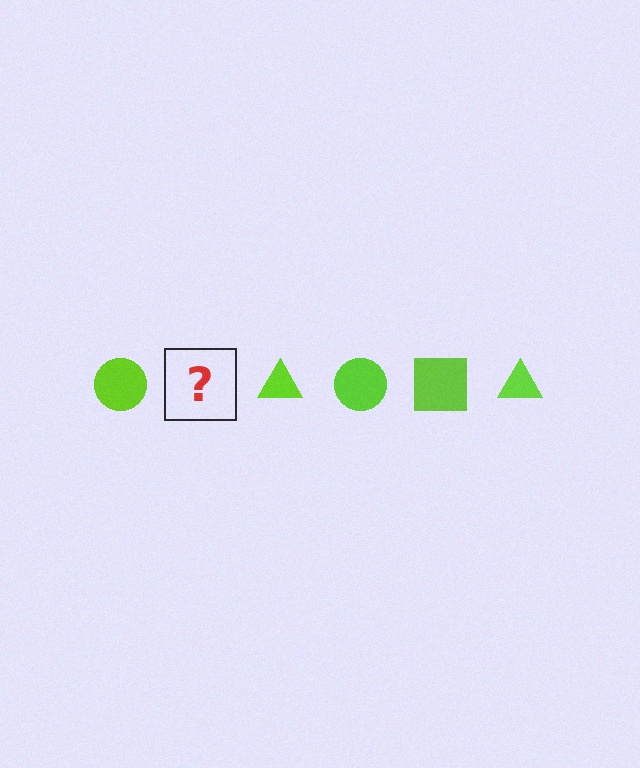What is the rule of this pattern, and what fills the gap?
The rule is that the pattern cycles through circle, square, triangle shapes in lime. The gap should be filled with a lime square.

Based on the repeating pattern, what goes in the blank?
The blank should be a lime square.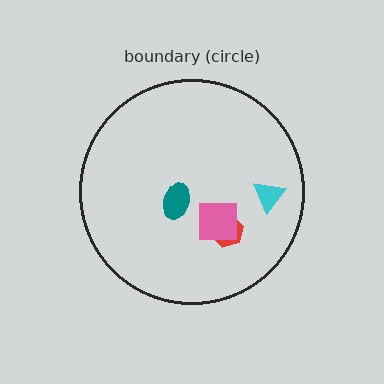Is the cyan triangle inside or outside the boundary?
Inside.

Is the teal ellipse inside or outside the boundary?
Inside.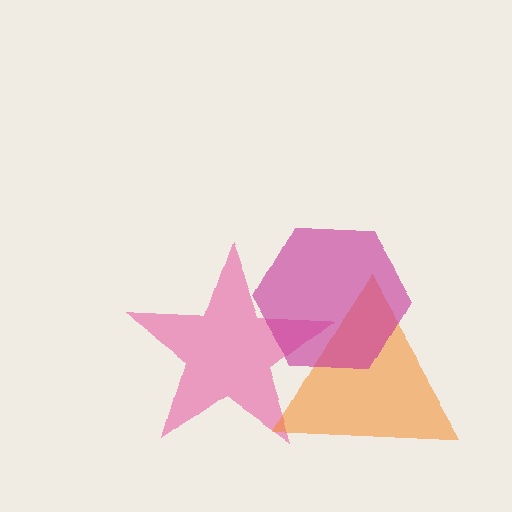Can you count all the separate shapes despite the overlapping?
Yes, there are 3 separate shapes.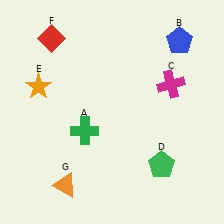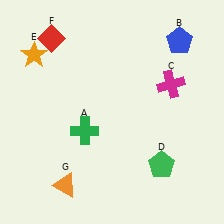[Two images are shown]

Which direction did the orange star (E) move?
The orange star (E) moved up.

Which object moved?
The orange star (E) moved up.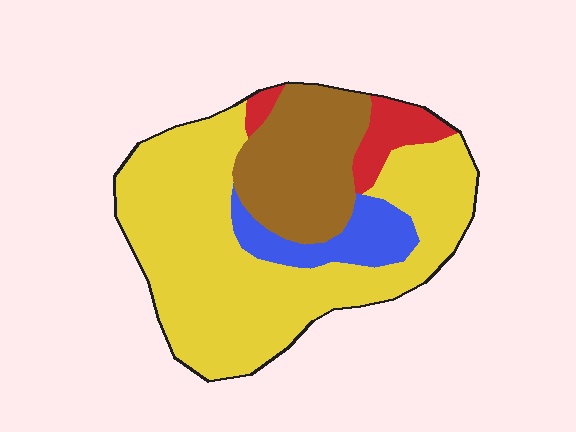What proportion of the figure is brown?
Brown takes up less than a quarter of the figure.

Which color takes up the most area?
Yellow, at roughly 60%.